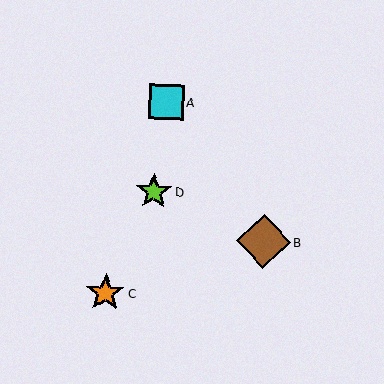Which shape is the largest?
The brown diamond (labeled B) is the largest.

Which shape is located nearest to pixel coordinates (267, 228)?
The brown diamond (labeled B) at (264, 242) is nearest to that location.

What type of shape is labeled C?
Shape C is an orange star.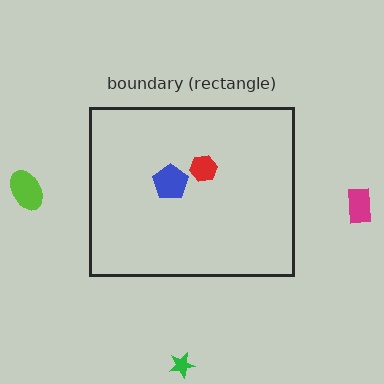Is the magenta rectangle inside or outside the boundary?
Outside.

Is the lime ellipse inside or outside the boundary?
Outside.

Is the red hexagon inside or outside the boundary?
Inside.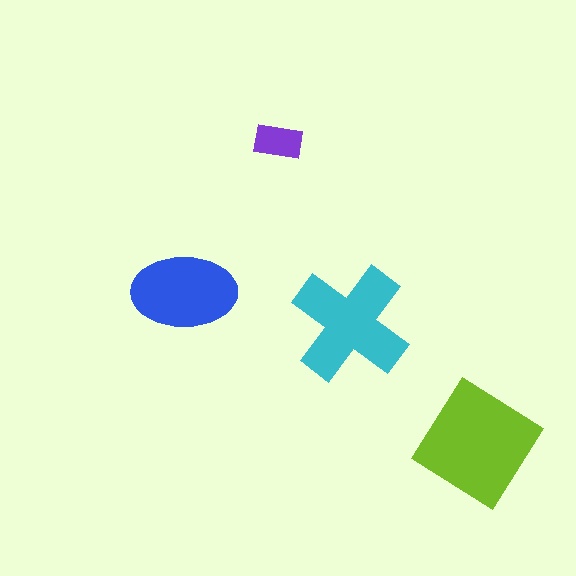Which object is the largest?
The lime diamond.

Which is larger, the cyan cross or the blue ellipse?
The cyan cross.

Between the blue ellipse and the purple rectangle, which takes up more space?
The blue ellipse.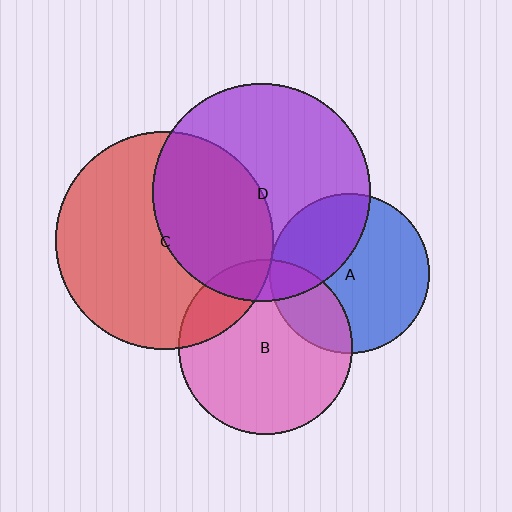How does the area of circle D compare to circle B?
Approximately 1.6 times.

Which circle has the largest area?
Circle D (purple).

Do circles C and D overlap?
Yes.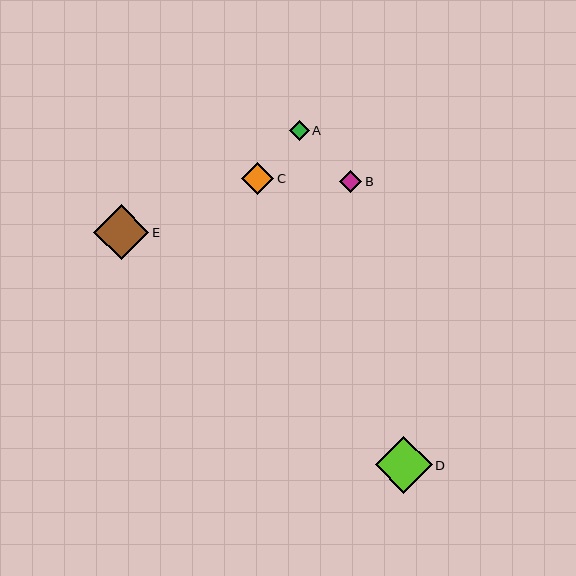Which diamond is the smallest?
Diamond A is the smallest with a size of approximately 20 pixels.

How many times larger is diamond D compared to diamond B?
Diamond D is approximately 2.6 times the size of diamond B.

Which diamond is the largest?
Diamond D is the largest with a size of approximately 57 pixels.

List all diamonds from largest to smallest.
From largest to smallest: D, E, C, B, A.